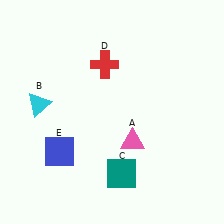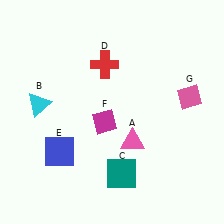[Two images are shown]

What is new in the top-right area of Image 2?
A pink diamond (G) was added in the top-right area of Image 2.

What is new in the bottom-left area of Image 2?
A magenta diamond (F) was added in the bottom-left area of Image 2.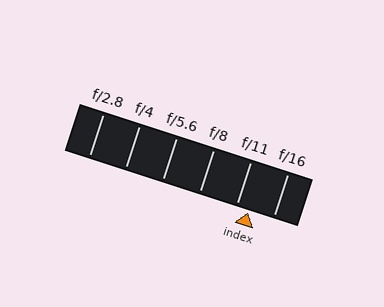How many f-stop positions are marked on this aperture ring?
There are 6 f-stop positions marked.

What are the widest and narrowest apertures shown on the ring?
The widest aperture shown is f/2.8 and the narrowest is f/16.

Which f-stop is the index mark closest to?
The index mark is closest to f/11.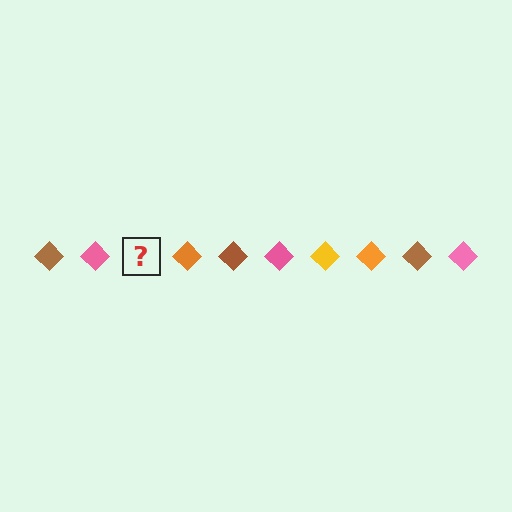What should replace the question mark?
The question mark should be replaced with a yellow diamond.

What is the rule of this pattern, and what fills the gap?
The rule is that the pattern cycles through brown, pink, yellow, orange diamonds. The gap should be filled with a yellow diamond.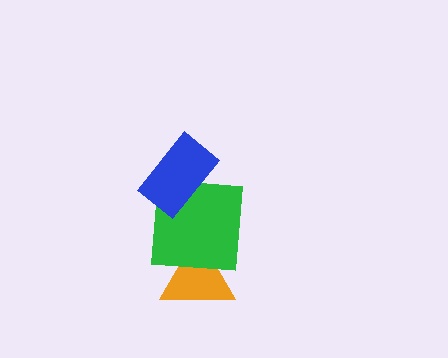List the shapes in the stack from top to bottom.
From top to bottom: the blue rectangle, the green square, the orange triangle.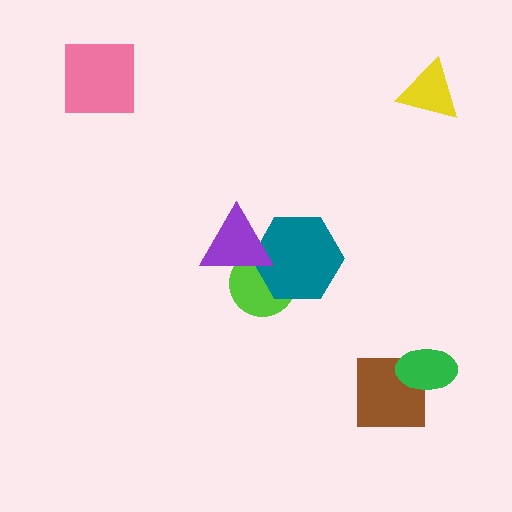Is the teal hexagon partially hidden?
Yes, it is partially covered by another shape.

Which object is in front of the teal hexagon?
The purple triangle is in front of the teal hexagon.